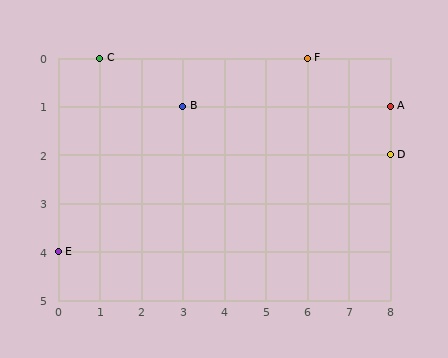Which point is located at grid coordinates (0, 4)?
Point E is at (0, 4).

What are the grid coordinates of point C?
Point C is at grid coordinates (1, 0).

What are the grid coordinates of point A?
Point A is at grid coordinates (8, 1).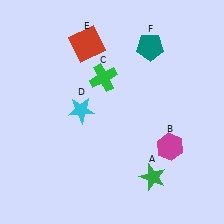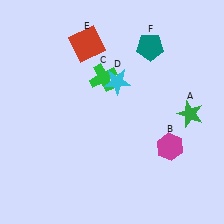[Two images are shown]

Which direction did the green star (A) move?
The green star (A) moved up.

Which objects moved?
The objects that moved are: the green star (A), the cyan star (D).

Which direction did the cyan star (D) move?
The cyan star (D) moved right.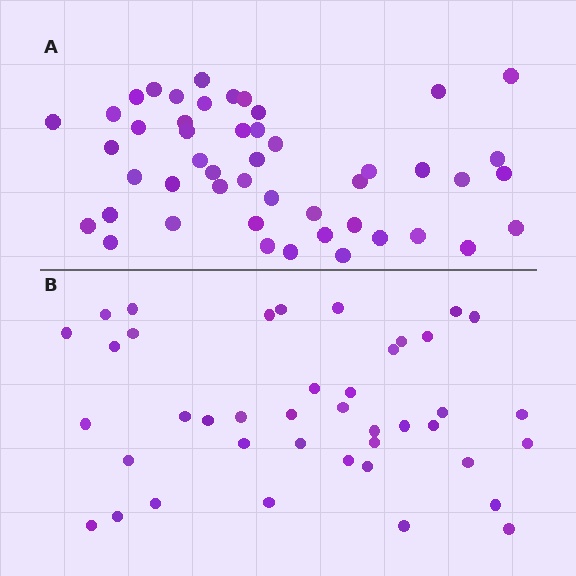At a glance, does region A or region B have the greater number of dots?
Region A (the top region) has more dots.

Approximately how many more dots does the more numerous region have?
Region A has roughly 8 or so more dots than region B.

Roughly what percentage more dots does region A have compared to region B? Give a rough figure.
About 15% more.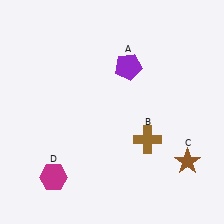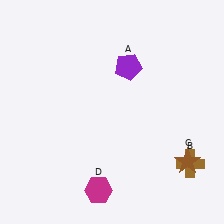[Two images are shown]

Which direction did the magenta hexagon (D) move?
The magenta hexagon (D) moved right.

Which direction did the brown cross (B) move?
The brown cross (B) moved right.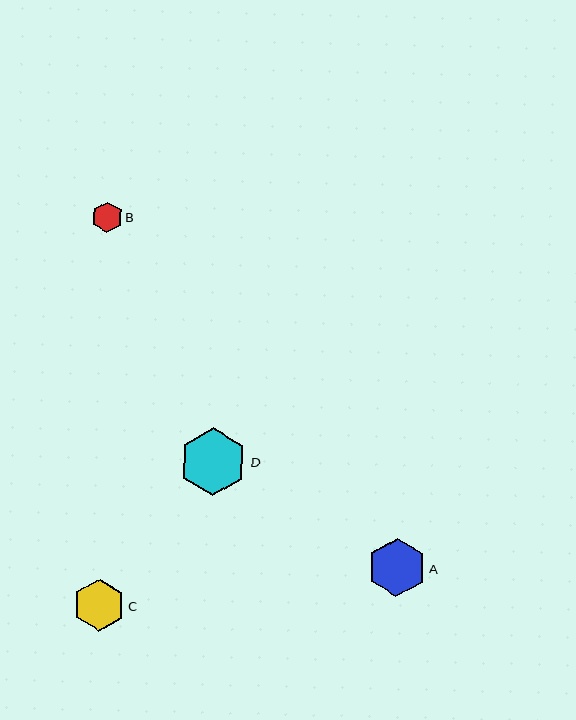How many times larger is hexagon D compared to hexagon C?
Hexagon D is approximately 1.3 times the size of hexagon C.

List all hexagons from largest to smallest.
From largest to smallest: D, A, C, B.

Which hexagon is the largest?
Hexagon D is the largest with a size of approximately 68 pixels.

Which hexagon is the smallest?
Hexagon B is the smallest with a size of approximately 31 pixels.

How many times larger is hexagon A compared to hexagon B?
Hexagon A is approximately 1.9 times the size of hexagon B.